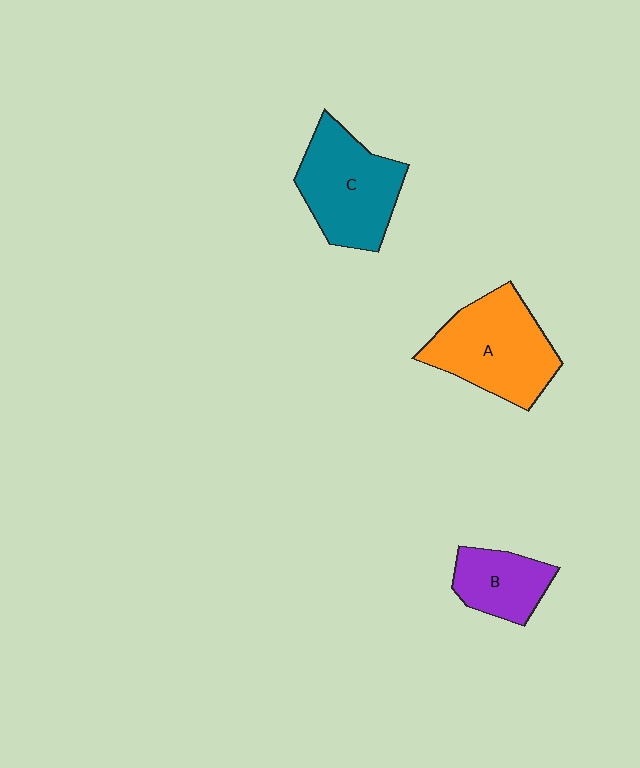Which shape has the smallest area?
Shape B (purple).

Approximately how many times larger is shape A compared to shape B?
Approximately 1.8 times.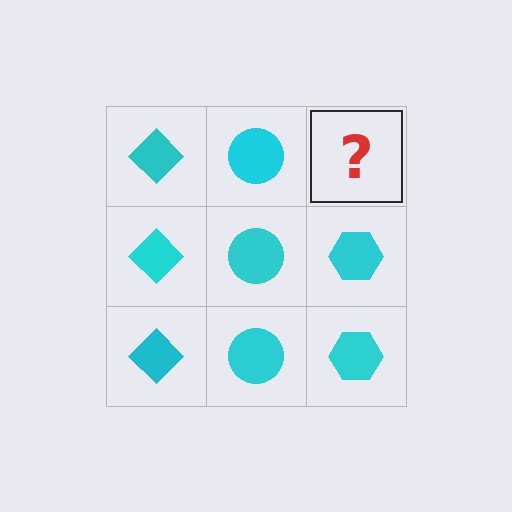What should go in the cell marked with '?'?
The missing cell should contain a cyan hexagon.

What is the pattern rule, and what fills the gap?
The rule is that each column has a consistent shape. The gap should be filled with a cyan hexagon.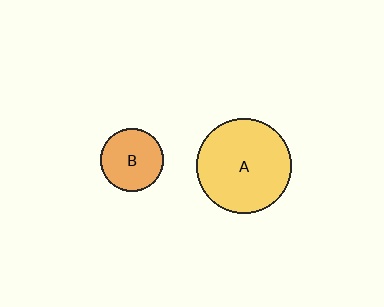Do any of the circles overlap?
No, none of the circles overlap.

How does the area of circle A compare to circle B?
Approximately 2.3 times.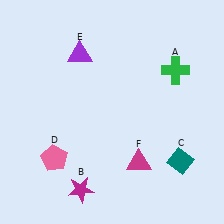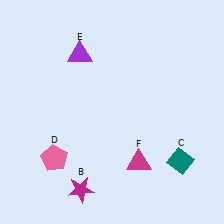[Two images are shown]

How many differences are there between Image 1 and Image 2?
There is 1 difference between the two images.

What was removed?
The green cross (A) was removed in Image 2.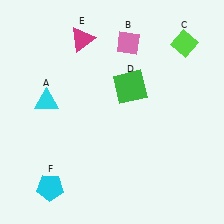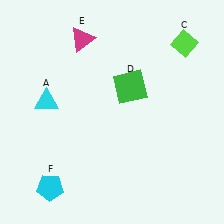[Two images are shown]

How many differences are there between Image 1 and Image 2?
There is 1 difference between the two images.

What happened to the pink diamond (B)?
The pink diamond (B) was removed in Image 2. It was in the top-right area of Image 1.